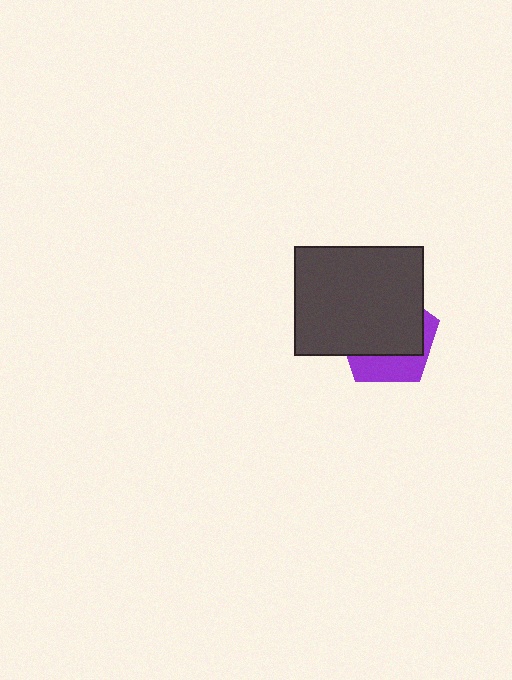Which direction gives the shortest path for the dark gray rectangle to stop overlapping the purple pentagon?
Moving toward the upper-left gives the shortest separation.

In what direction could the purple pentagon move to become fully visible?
The purple pentagon could move toward the lower-right. That would shift it out from behind the dark gray rectangle entirely.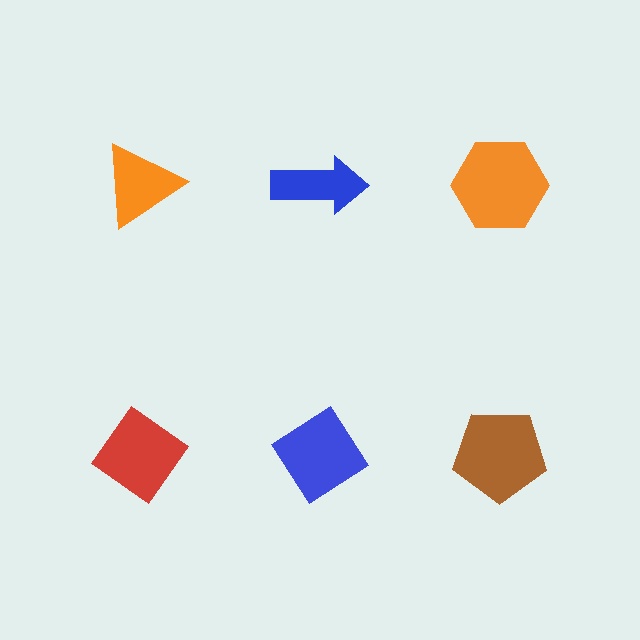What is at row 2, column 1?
A red diamond.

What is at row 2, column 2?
A blue diamond.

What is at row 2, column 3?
A brown pentagon.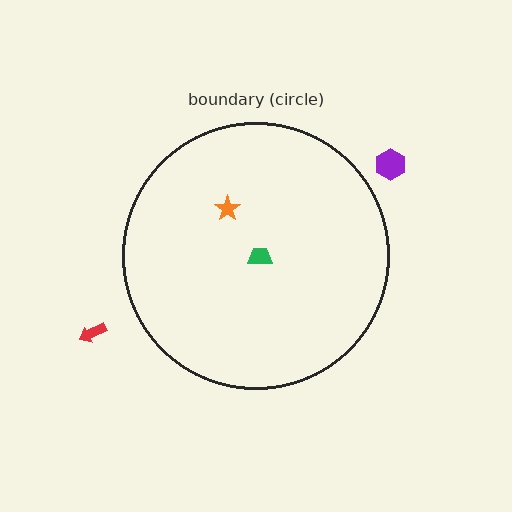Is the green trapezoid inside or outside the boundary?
Inside.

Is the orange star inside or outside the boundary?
Inside.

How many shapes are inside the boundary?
2 inside, 2 outside.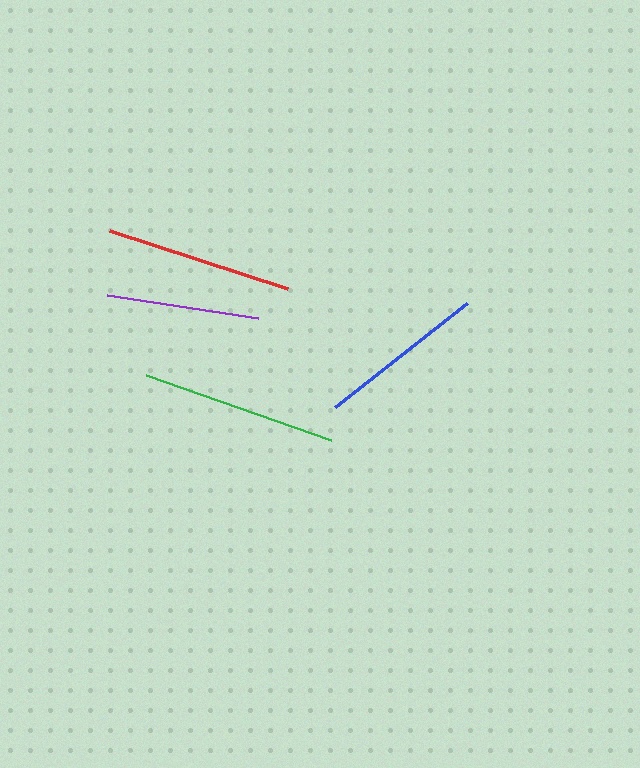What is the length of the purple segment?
The purple segment is approximately 153 pixels long.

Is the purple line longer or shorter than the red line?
The red line is longer than the purple line.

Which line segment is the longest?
The green line is the longest at approximately 197 pixels.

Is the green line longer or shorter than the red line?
The green line is longer than the red line.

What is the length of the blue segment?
The blue segment is approximately 168 pixels long.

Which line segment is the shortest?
The purple line is the shortest at approximately 153 pixels.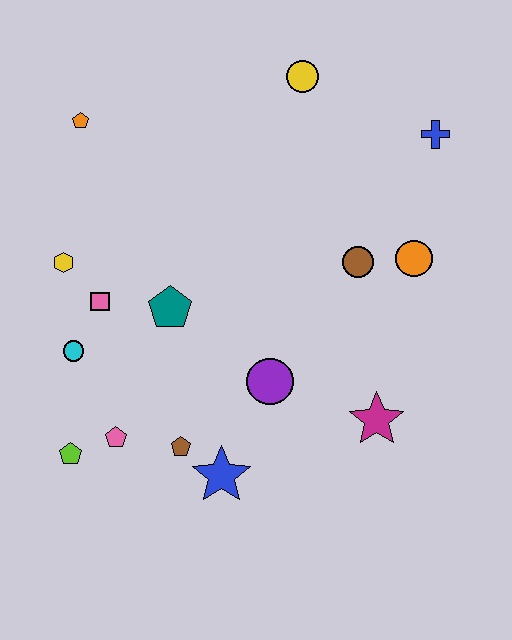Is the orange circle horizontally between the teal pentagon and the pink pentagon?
No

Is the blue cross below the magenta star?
No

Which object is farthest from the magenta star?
The orange pentagon is farthest from the magenta star.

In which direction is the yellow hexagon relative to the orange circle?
The yellow hexagon is to the left of the orange circle.